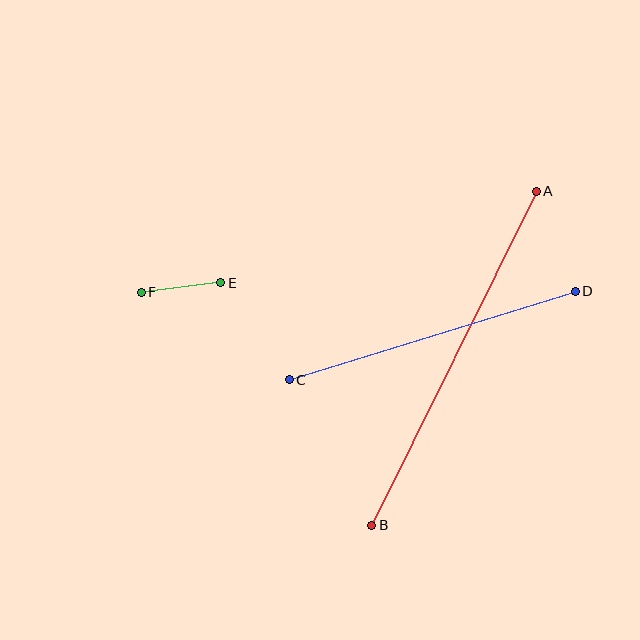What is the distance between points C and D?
The distance is approximately 299 pixels.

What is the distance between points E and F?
The distance is approximately 80 pixels.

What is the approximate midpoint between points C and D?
The midpoint is at approximately (432, 336) pixels.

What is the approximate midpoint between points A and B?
The midpoint is at approximately (454, 358) pixels.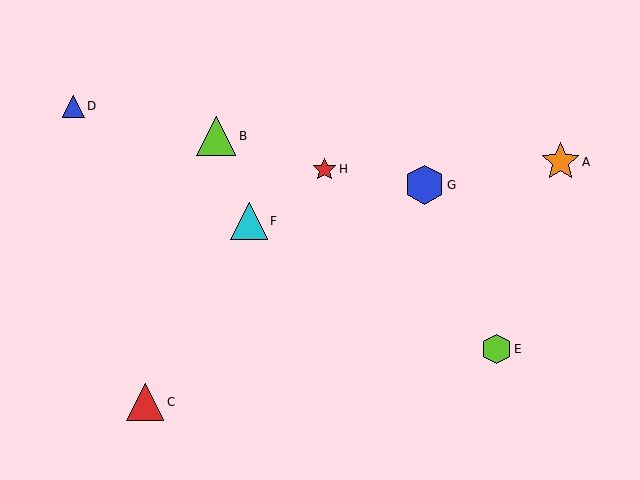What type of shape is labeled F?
Shape F is a cyan triangle.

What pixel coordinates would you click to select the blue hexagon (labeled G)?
Click at (424, 185) to select the blue hexagon G.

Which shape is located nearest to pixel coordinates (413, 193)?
The blue hexagon (labeled G) at (424, 185) is nearest to that location.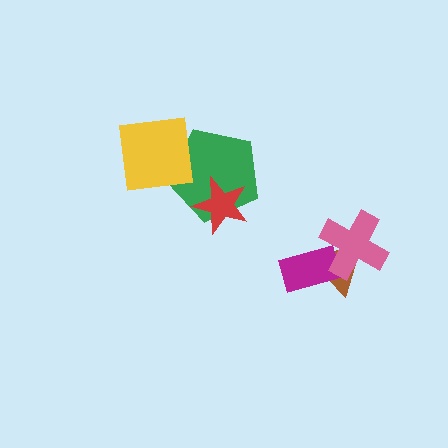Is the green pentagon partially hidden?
Yes, it is partially covered by another shape.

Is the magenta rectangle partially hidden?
Yes, it is partially covered by another shape.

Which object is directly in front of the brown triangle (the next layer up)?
The magenta rectangle is directly in front of the brown triangle.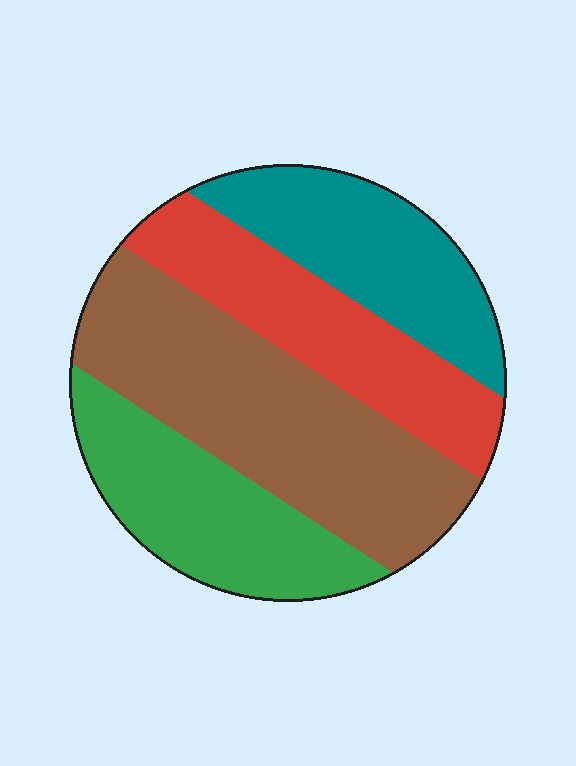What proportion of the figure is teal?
Teal covers about 20% of the figure.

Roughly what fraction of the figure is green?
Green covers roughly 20% of the figure.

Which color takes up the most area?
Brown, at roughly 35%.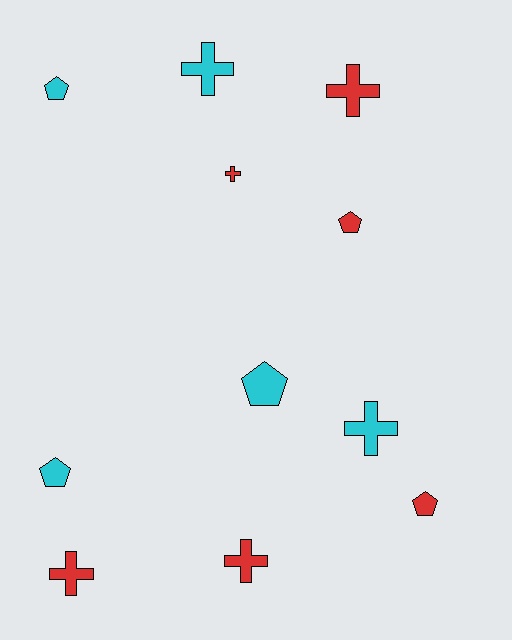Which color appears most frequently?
Red, with 6 objects.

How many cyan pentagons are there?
There are 3 cyan pentagons.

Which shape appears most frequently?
Cross, with 6 objects.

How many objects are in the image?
There are 11 objects.